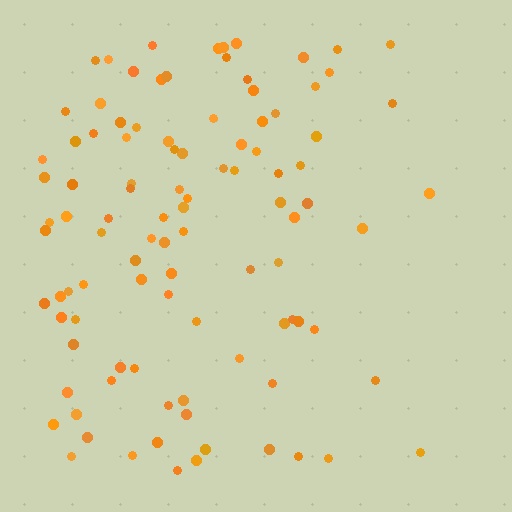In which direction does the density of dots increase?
From right to left, with the left side densest.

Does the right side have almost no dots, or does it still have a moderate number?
Still a moderate number, just noticeably fewer than the left.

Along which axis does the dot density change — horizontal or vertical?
Horizontal.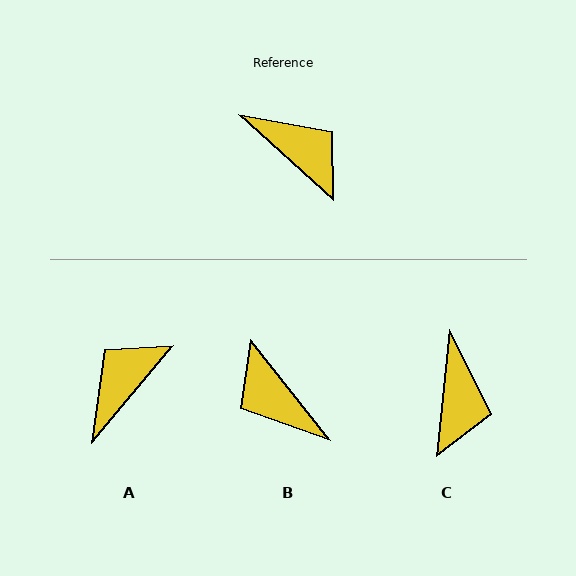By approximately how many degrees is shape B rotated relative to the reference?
Approximately 171 degrees counter-clockwise.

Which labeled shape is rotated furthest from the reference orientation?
B, about 171 degrees away.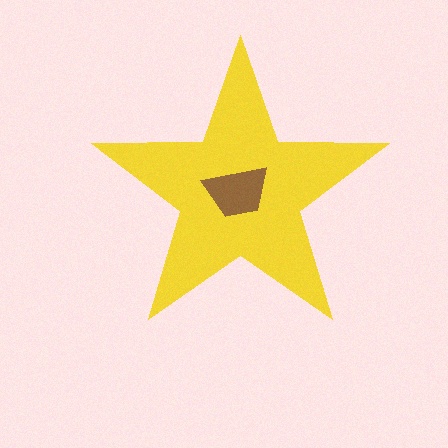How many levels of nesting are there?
2.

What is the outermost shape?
The yellow star.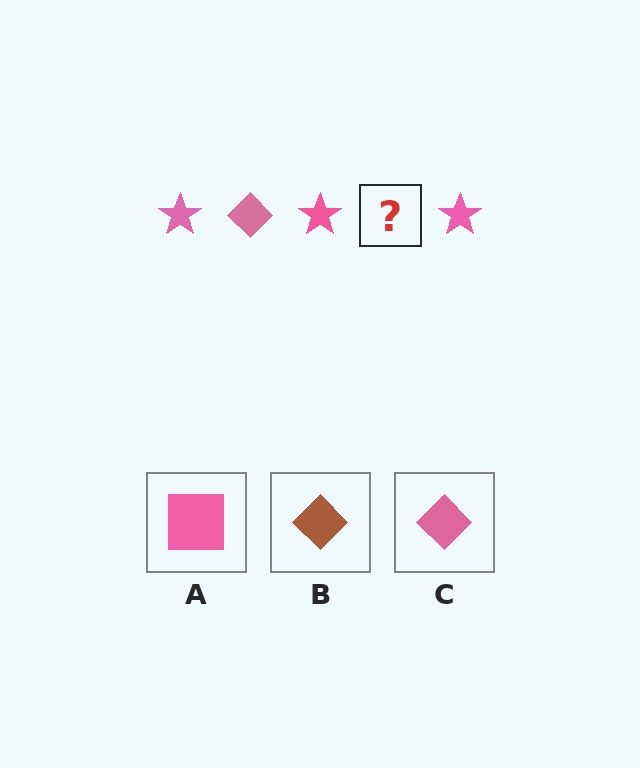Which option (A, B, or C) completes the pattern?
C.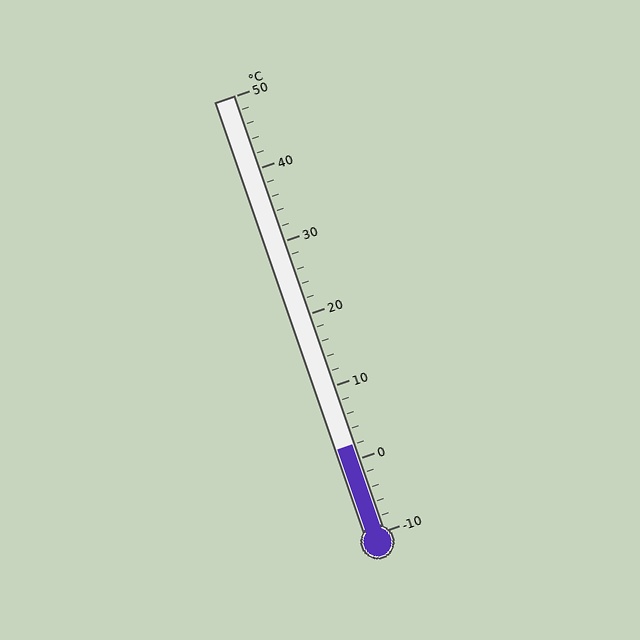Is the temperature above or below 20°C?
The temperature is below 20°C.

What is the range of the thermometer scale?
The thermometer scale ranges from -10°C to 50°C.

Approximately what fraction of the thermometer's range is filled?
The thermometer is filled to approximately 20% of its range.